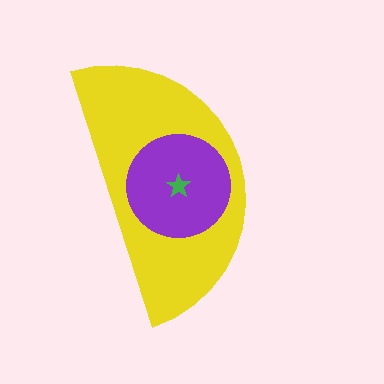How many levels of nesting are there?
3.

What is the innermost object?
The green star.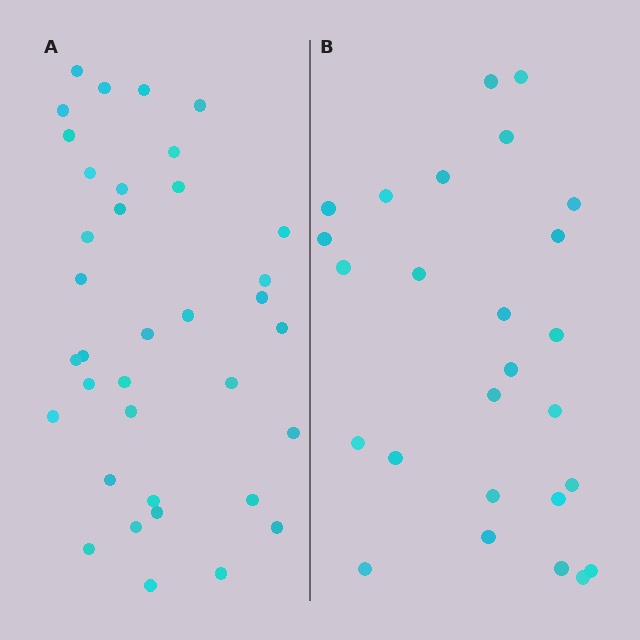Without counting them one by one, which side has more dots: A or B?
Region A (the left region) has more dots.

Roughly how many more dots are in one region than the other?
Region A has roughly 10 or so more dots than region B.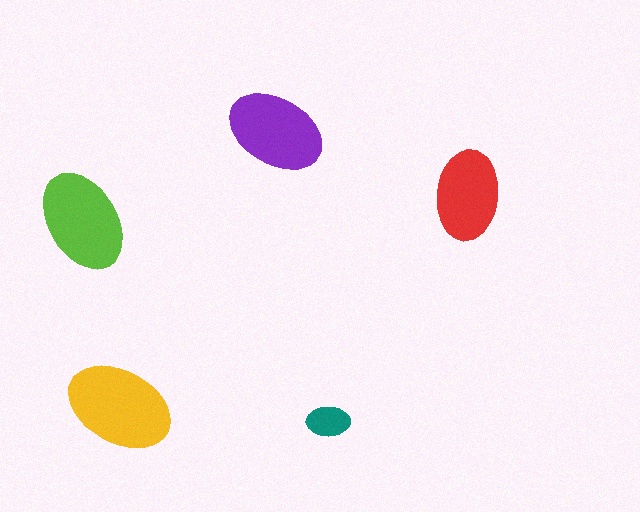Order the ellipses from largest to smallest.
the yellow one, the lime one, the purple one, the red one, the teal one.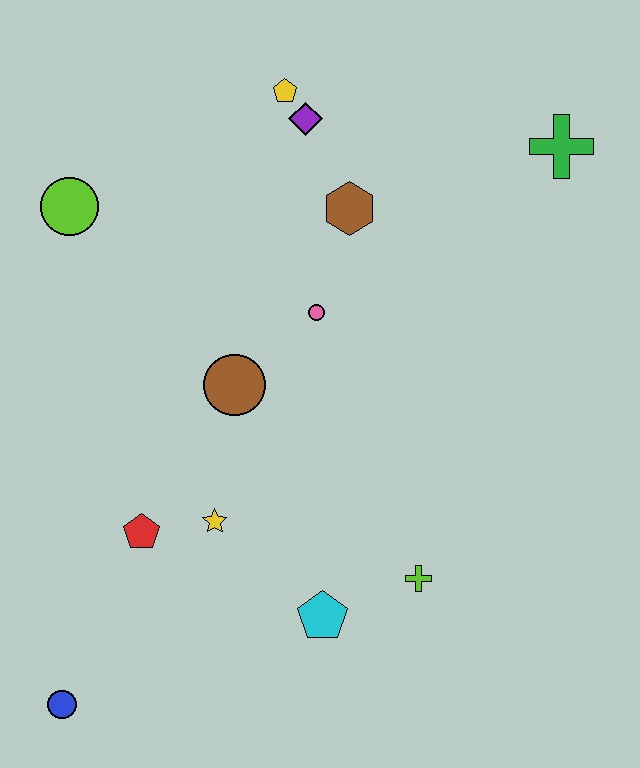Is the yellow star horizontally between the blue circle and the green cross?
Yes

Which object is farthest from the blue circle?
The green cross is farthest from the blue circle.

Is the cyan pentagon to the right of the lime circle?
Yes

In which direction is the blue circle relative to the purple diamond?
The blue circle is below the purple diamond.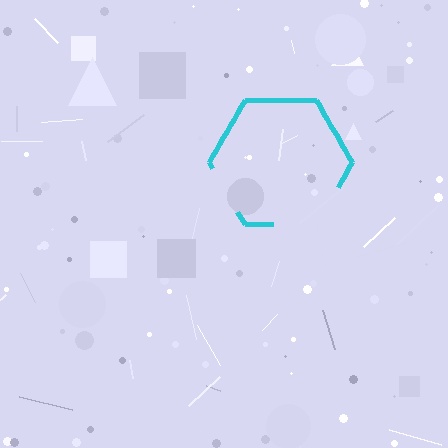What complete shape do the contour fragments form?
The contour fragments form a hexagon.